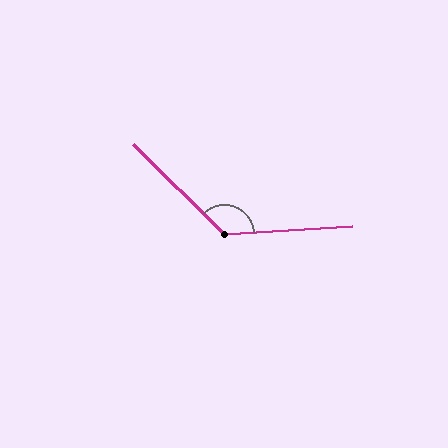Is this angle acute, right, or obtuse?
It is obtuse.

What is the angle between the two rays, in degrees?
Approximately 131 degrees.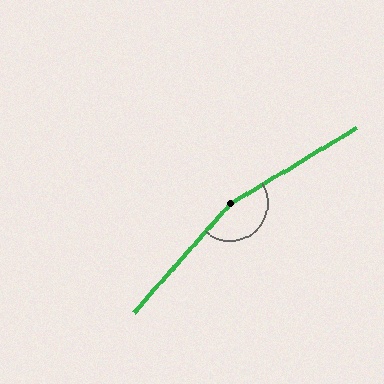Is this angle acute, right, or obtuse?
It is obtuse.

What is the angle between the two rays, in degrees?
Approximately 162 degrees.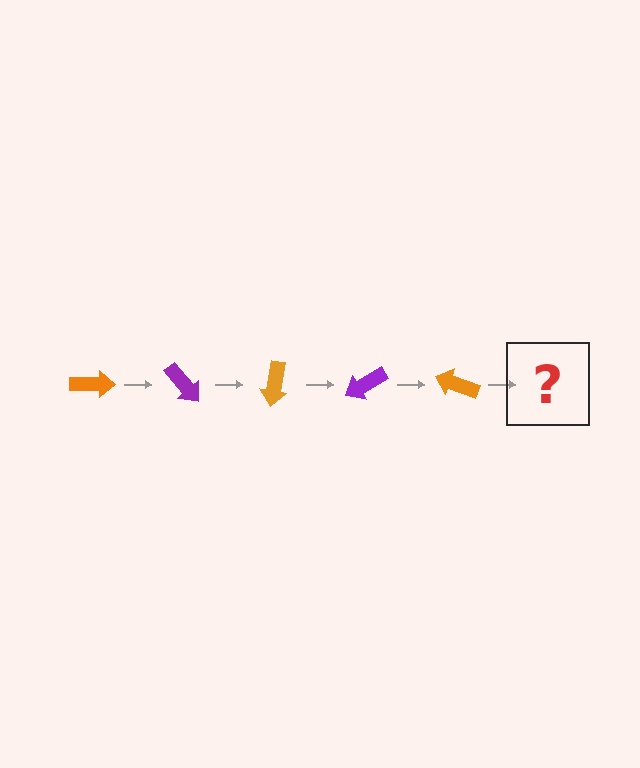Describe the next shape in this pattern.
It should be a purple arrow, rotated 250 degrees from the start.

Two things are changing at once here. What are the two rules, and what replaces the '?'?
The two rules are that it rotates 50 degrees each step and the color cycles through orange and purple. The '?' should be a purple arrow, rotated 250 degrees from the start.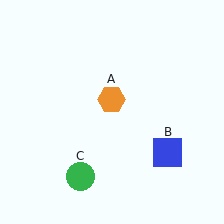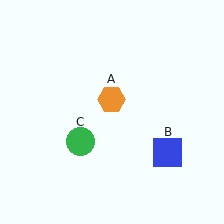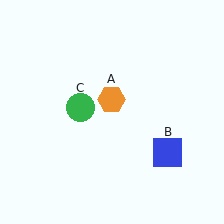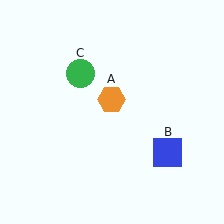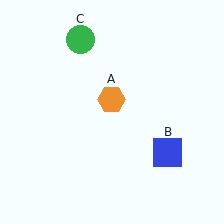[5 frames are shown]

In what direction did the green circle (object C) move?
The green circle (object C) moved up.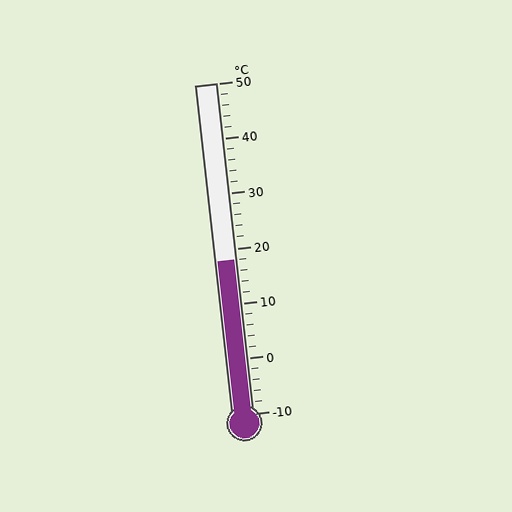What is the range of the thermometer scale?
The thermometer scale ranges from -10°C to 50°C.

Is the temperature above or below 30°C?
The temperature is below 30°C.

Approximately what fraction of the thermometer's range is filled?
The thermometer is filled to approximately 45% of its range.